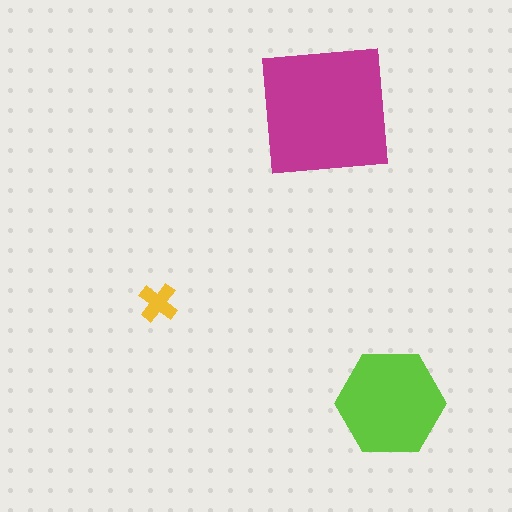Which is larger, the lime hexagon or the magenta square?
The magenta square.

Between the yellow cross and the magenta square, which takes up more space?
The magenta square.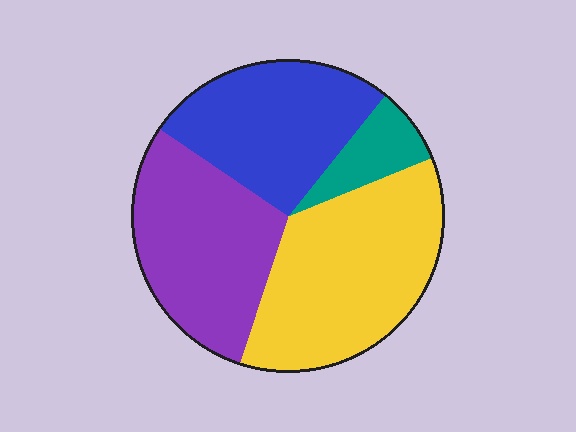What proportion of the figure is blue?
Blue takes up about one quarter (1/4) of the figure.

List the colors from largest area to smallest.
From largest to smallest: yellow, purple, blue, teal.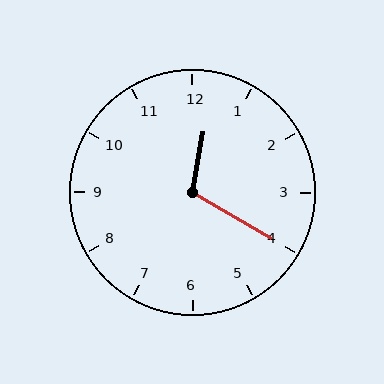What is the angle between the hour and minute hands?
Approximately 110 degrees.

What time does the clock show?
12:20.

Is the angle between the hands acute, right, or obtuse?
It is obtuse.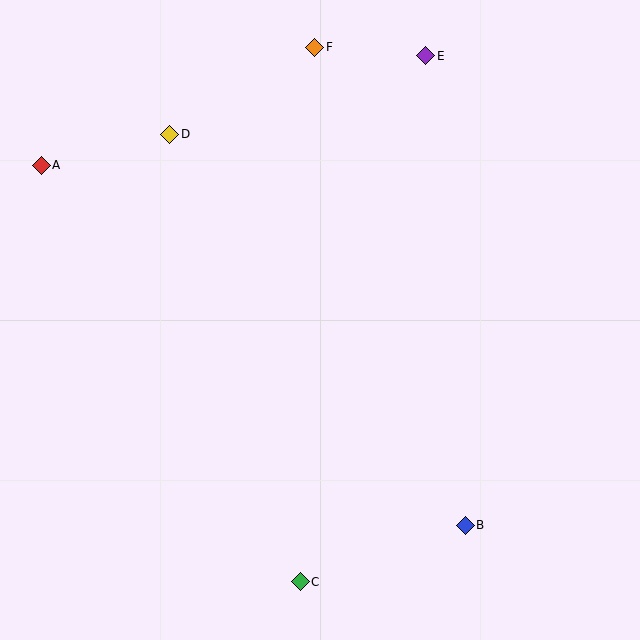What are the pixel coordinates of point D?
Point D is at (170, 134).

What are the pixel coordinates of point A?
Point A is at (41, 165).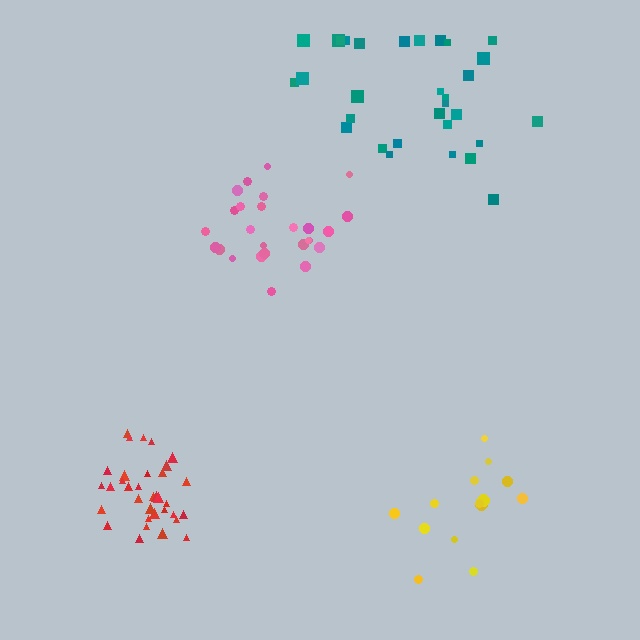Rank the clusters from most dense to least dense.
red, pink, yellow, teal.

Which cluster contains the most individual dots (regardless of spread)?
Red (34).